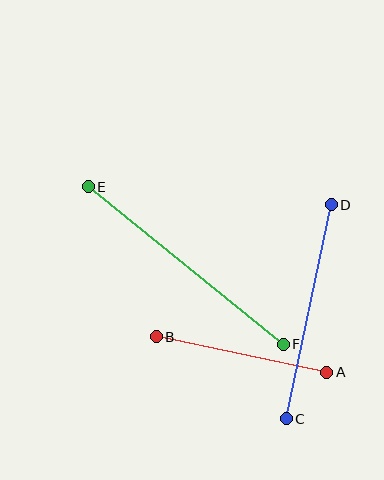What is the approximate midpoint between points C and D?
The midpoint is at approximately (309, 312) pixels.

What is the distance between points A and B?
The distance is approximately 174 pixels.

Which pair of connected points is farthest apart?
Points E and F are farthest apart.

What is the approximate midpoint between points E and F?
The midpoint is at approximately (186, 266) pixels.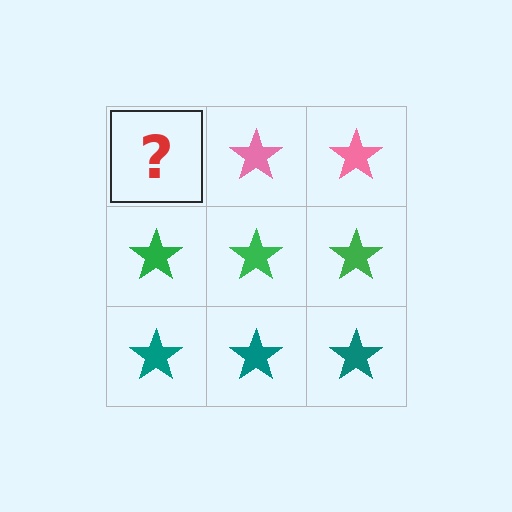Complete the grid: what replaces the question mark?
The question mark should be replaced with a pink star.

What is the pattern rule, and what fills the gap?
The rule is that each row has a consistent color. The gap should be filled with a pink star.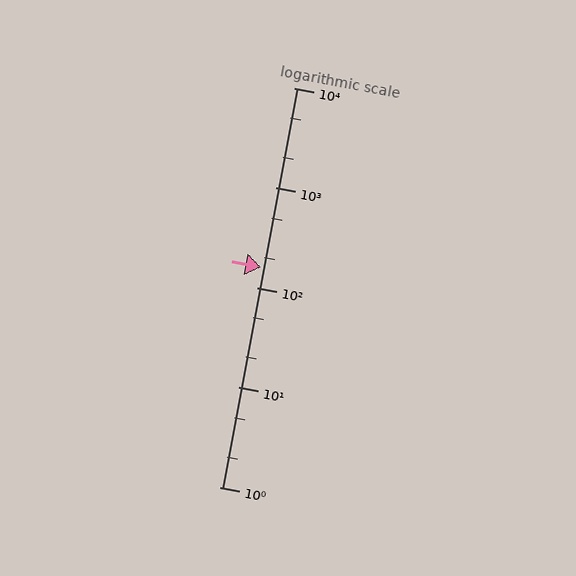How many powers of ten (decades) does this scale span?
The scale spans 4 decades, from 1 to 10000.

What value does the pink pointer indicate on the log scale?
The pointer indicates approximately 160.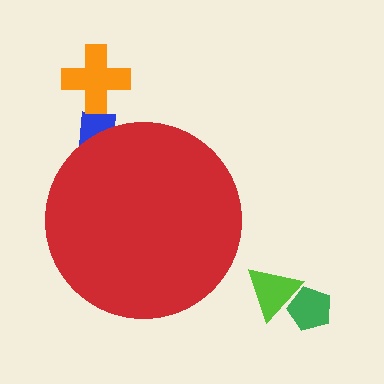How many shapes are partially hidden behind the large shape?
1 shape is partially hidden.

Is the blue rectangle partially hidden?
Yes, the blue rectangle is partially hidden behind the red circle.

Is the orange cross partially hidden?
No, the orange cross is fully visible.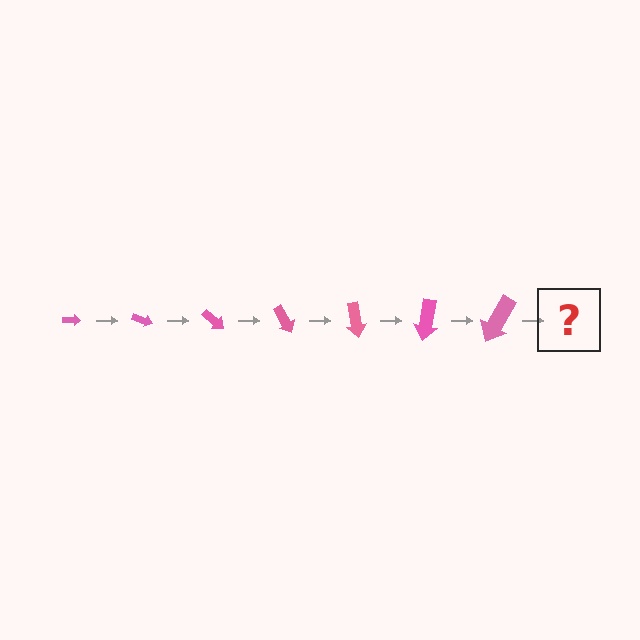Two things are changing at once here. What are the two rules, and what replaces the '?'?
The two rules are that the arrow grows larger each step and it rotates 20 degrees each step. The '?' should be an arrow, larger than the previous one and rotated 140 degrees from the start.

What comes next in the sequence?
The next element should be an arrow, larger than the previous one and rotated 140 degrees from the start.